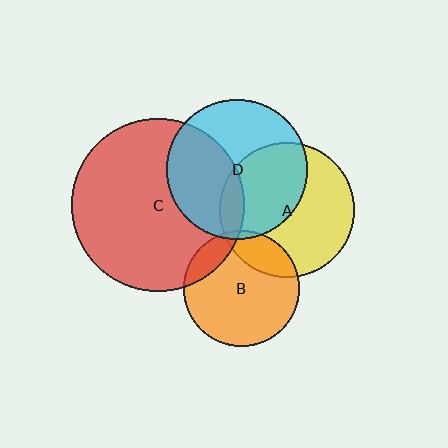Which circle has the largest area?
Circle C (red).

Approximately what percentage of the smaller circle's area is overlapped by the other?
Approximately 5%.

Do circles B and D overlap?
Yes.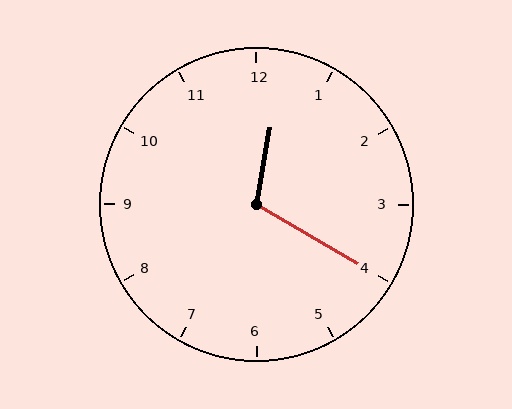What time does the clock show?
12:20.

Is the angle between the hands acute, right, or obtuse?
It is obtuse.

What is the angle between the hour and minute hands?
Approximately 110 degrees.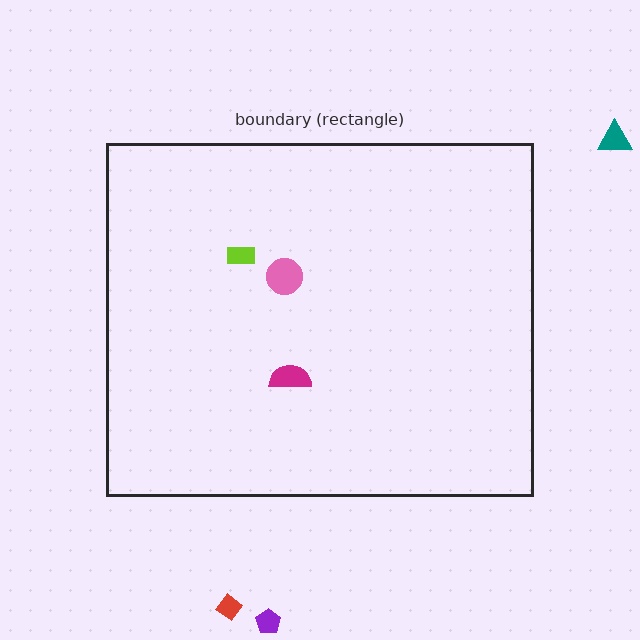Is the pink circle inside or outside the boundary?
Inside.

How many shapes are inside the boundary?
3 inside, 3 outside.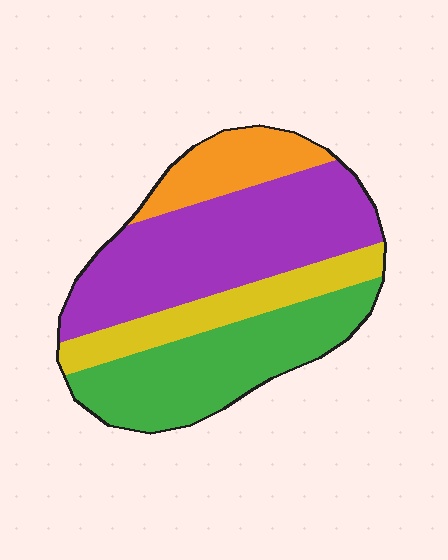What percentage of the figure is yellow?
Yellow covers around 15% of the figure.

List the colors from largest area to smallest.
From largest to smallest: purple, green, yellow, orange.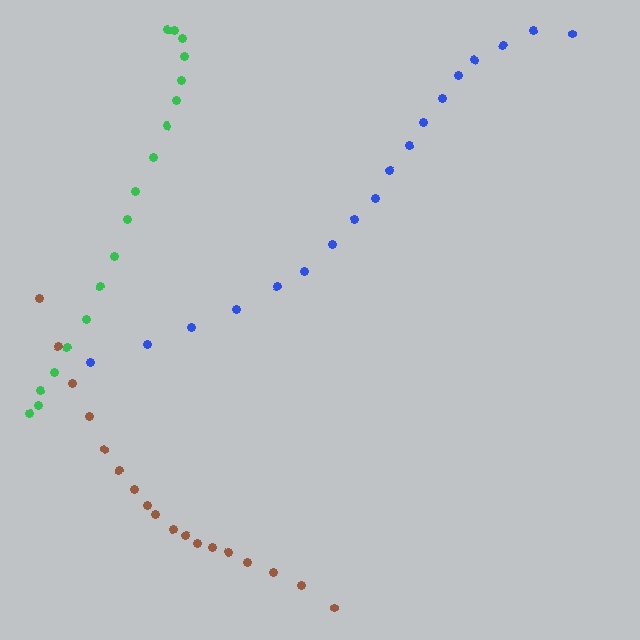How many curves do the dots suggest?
There are 3 distinct paths.